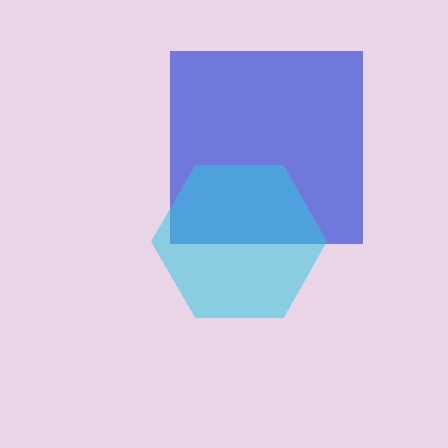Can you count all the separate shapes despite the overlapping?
Yes, there are 2 separate shapes.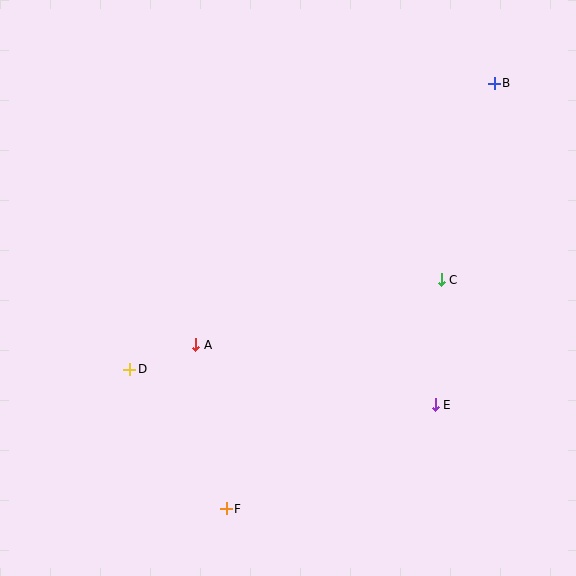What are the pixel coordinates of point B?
Point B is at (494, 83).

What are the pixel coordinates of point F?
Point F is at (226, 509).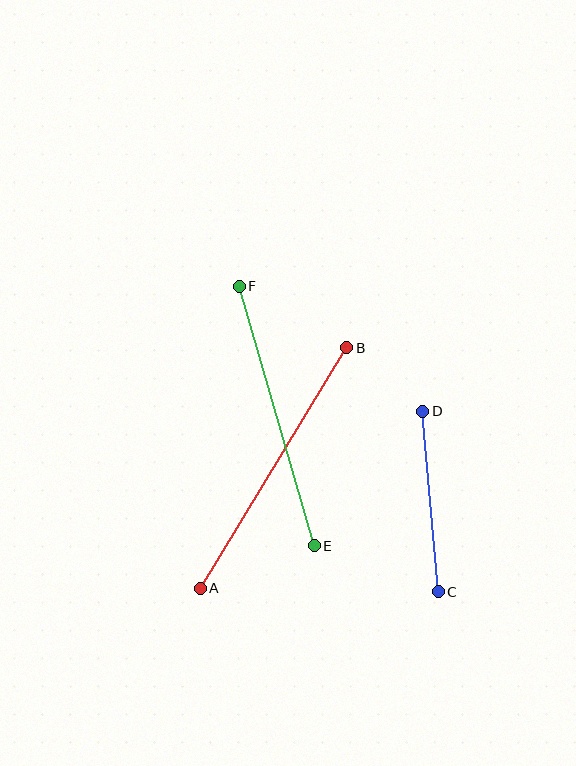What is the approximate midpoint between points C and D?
The midpoint is at approximately (430, 501) pixels.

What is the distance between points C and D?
The distance is approximately 181 pixels.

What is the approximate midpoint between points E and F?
The midpoint is at approximately (277, 416) pixels.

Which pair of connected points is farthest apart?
Points A and B are farthest apart.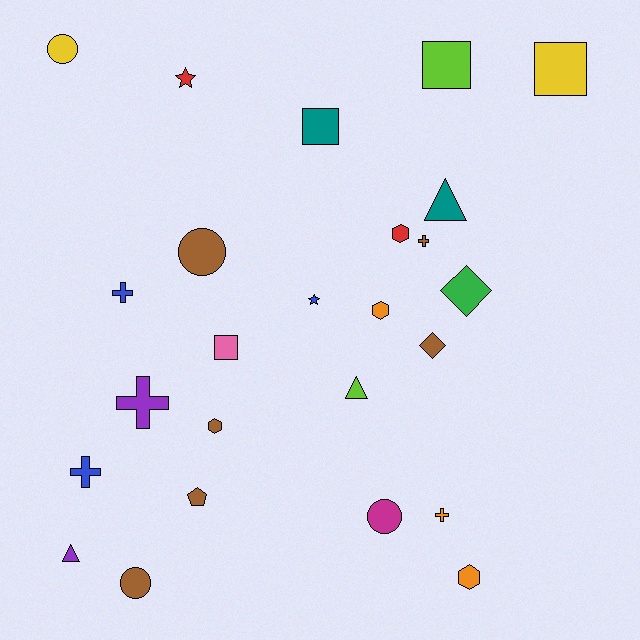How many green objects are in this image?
There is 1 green object.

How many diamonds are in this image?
There are 2 diamonds.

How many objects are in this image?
There are 25 objects.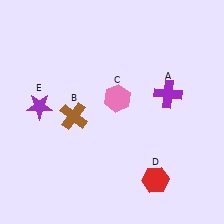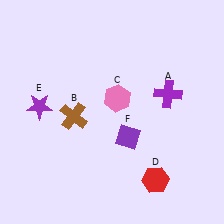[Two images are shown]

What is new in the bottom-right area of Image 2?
A purple diamond (F) was added in the bottom-right area of Image 2.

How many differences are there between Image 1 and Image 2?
There is 1 difference between the two images.